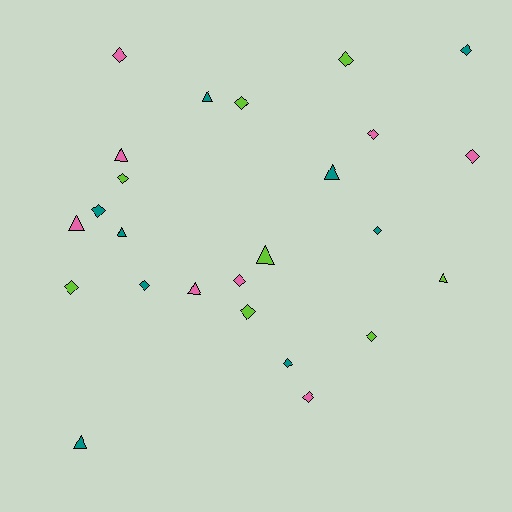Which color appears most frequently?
Teal, with 9 objects.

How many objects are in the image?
There are 25 objects.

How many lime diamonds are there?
There are 6 lime diamonds.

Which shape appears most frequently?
Diamond, with 16 objects.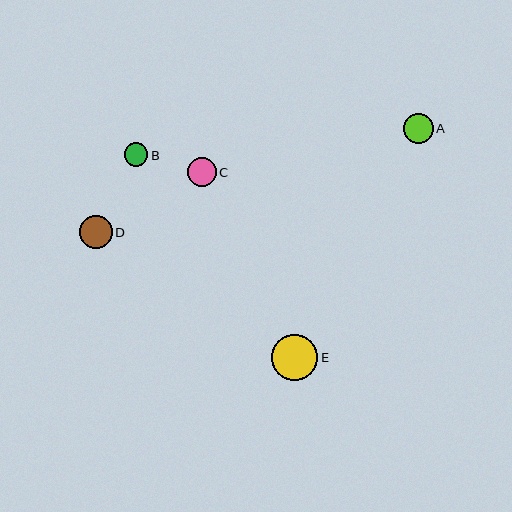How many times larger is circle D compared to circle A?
Circle D is approximately 1.1 times the size of circle A.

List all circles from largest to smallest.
From largest to smallest: E, D, A, C, B.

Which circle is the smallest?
Circle B is the smallest with a size of approximately 23 pixels.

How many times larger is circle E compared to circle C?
Circle E is approximately 1.6 times the size of circle C.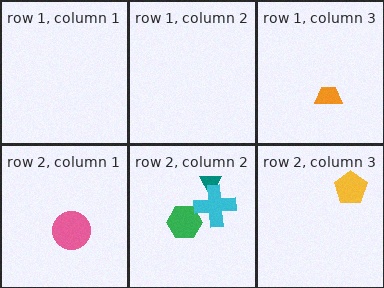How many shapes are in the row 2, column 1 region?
1.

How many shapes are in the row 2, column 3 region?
1.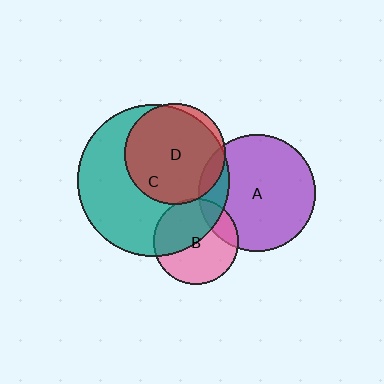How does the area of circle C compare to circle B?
Approximately 3.2 times.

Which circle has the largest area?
Circle C (teal).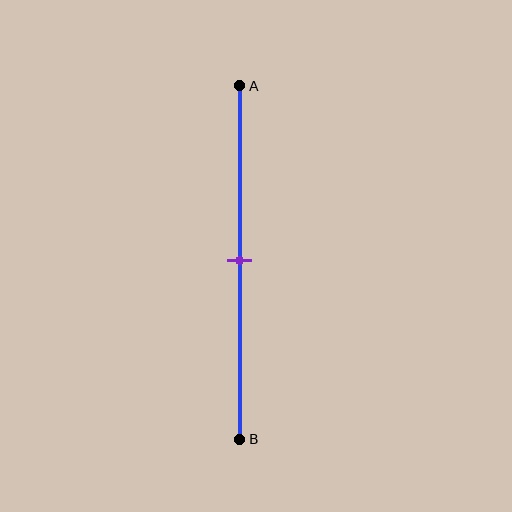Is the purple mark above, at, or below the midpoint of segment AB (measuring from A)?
The purple mark is approximately at the midpoint of segment AB.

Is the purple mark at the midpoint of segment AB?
Yes, the mark is approximately at the midpoint.